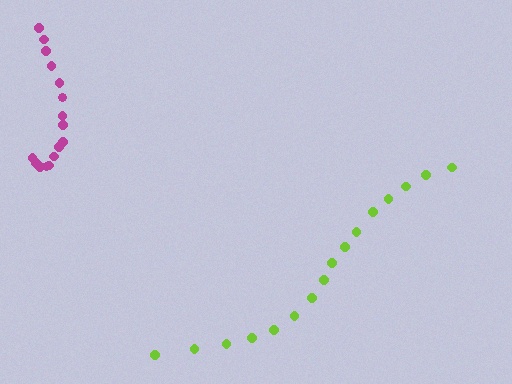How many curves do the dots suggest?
There are 2 distinct paths.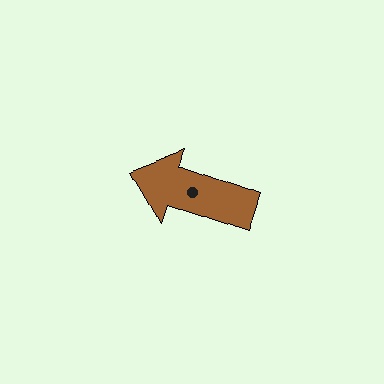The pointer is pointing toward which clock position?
Roughly 10 o'clock.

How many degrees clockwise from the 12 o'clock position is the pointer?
Approximately 289 degrees.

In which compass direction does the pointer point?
West.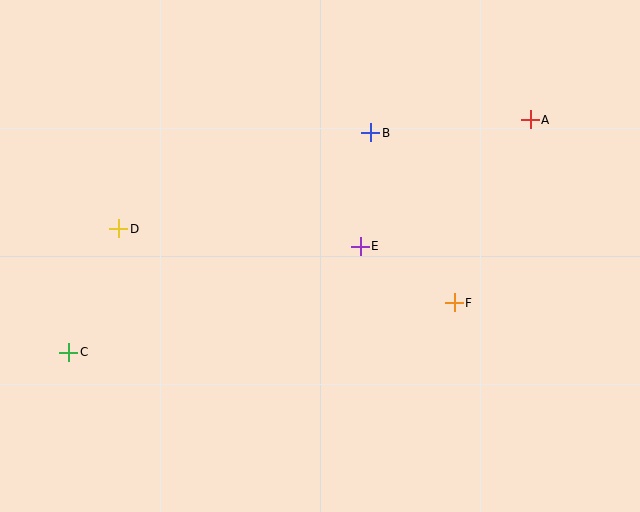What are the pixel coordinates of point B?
Point B is at (371, 133).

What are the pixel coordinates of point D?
Point D is at (119, 229).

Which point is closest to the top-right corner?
Point A is closest to the top-right corner.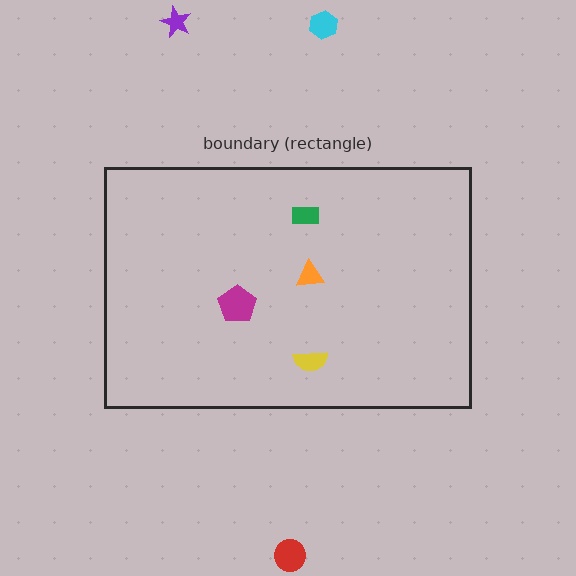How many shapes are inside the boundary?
4 inside, 3 outside.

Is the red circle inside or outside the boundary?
Outside.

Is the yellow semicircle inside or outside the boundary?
Inside.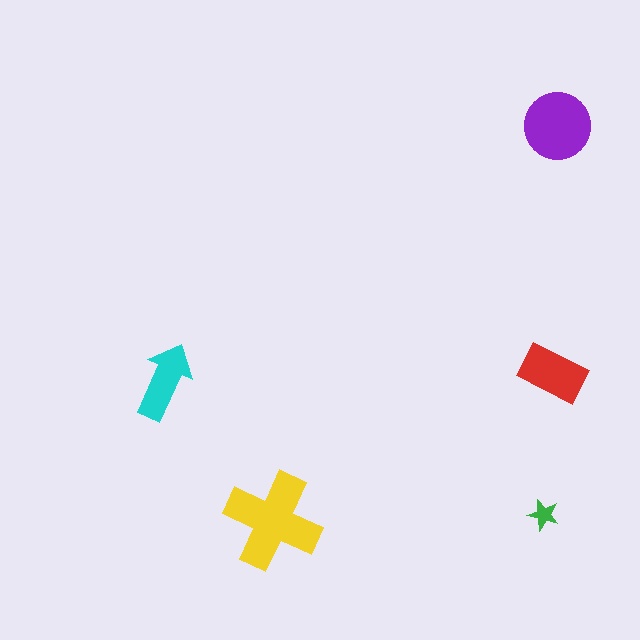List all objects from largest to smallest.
The yellow cross, the purple circle, the red rectangle, the cyan arrow, the green star.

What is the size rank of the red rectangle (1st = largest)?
3rd.